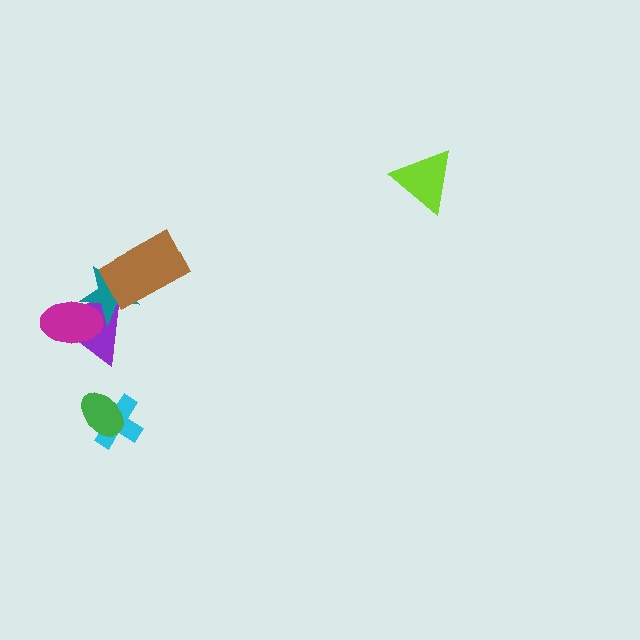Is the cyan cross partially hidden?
Yes, it is partially covered by another shape.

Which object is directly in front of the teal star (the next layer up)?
The brown rectangle is directly in front of the teal star.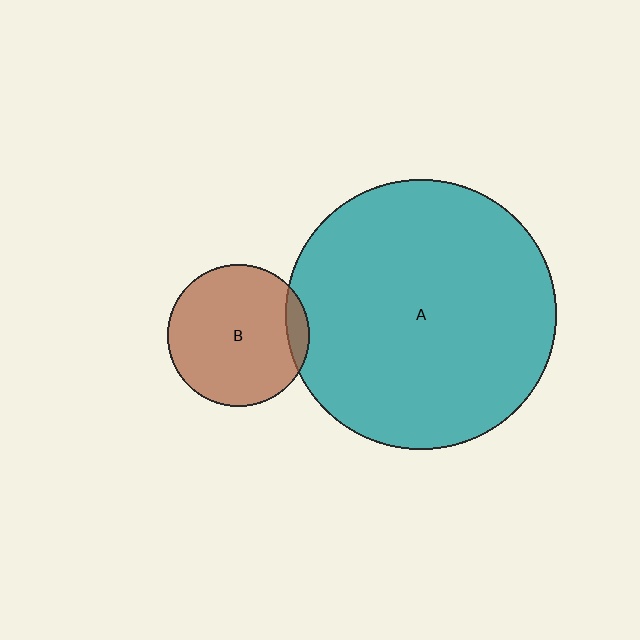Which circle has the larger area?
Circle A (teal).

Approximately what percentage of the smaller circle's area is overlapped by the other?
Approximately 10%.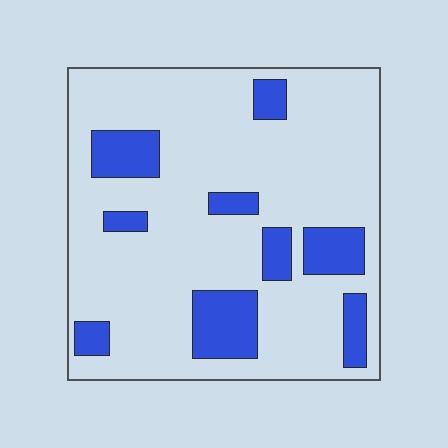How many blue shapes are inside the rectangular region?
9.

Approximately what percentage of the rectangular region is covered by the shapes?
Approximately 20%.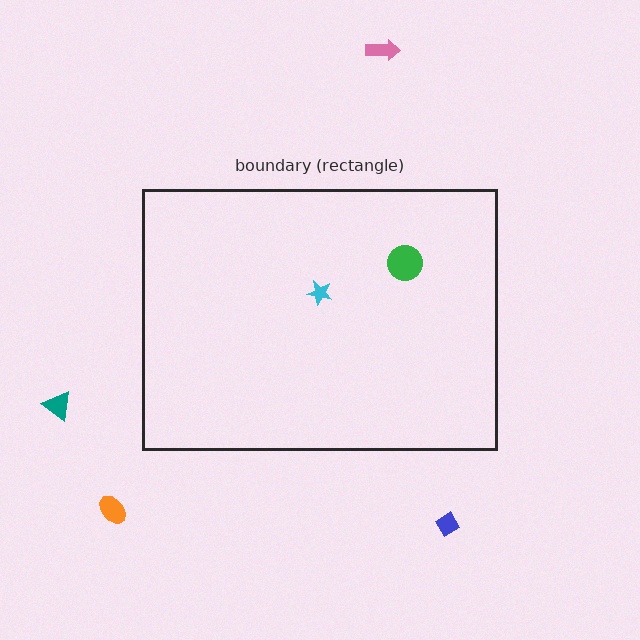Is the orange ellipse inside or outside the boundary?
Outside.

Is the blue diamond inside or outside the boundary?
Outside.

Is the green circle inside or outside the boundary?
Inside.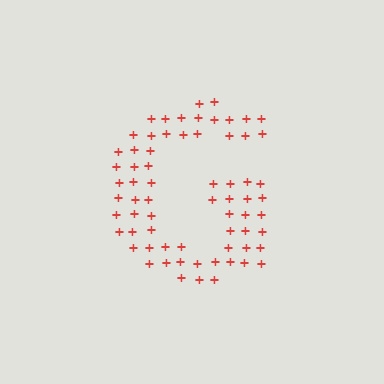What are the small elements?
The small elements are plus signs.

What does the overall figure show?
The overall figure shows the letter G.